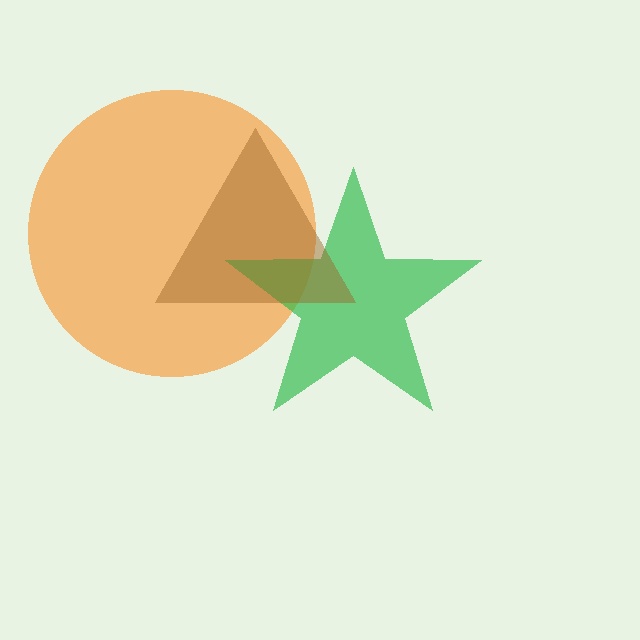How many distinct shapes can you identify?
There are 3 distinct shapes: an orange circle, a green star, a brown triangle.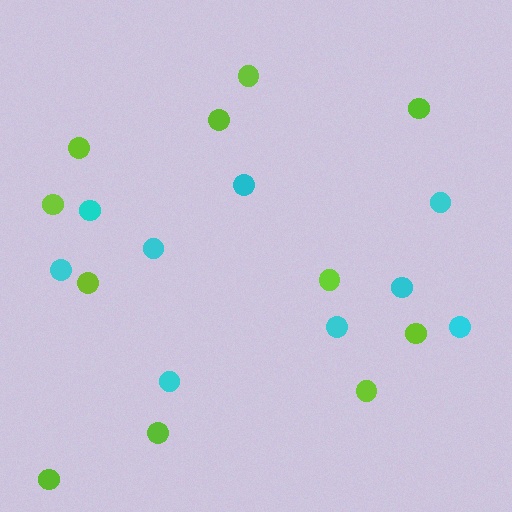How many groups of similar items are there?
There are 2 groups: one group of cyan circles (9) and one group of lime circles (11).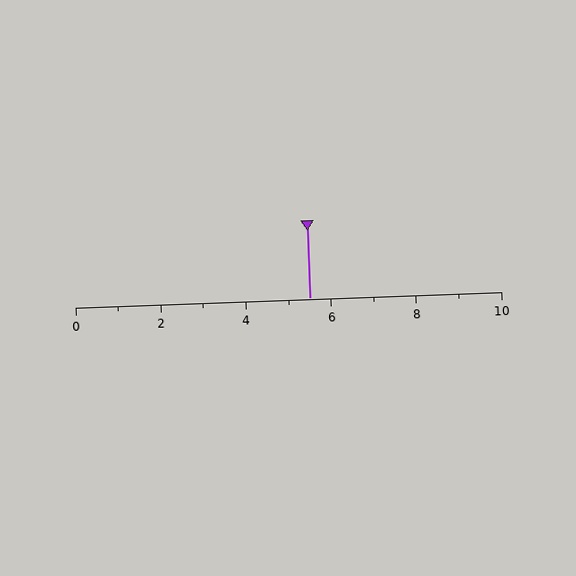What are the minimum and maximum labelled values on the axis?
The axis runs from 0 to 10.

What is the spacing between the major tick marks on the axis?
The major ticks are spaced 2 apart.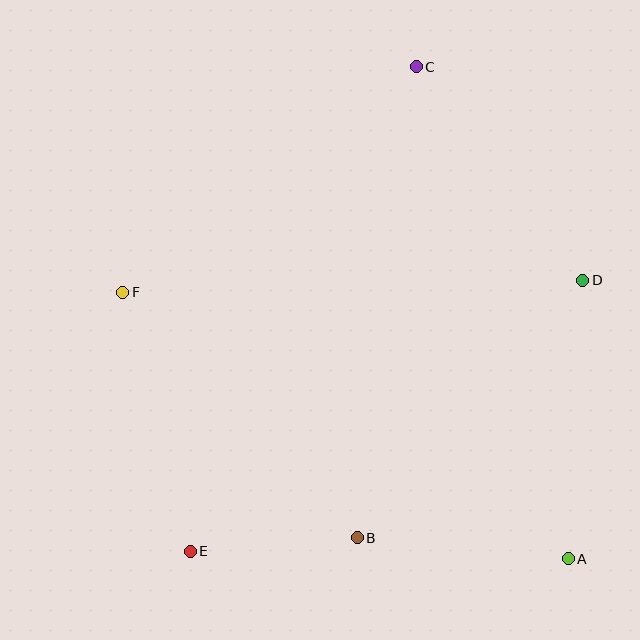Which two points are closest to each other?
Points B and E are closest to each other.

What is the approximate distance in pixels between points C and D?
The distance between C and D is approximately 271 pixels.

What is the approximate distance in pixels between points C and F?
The distance between C and F is approximately 370 pixels.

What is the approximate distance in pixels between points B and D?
The distance between B and D is approximately 342 pixels.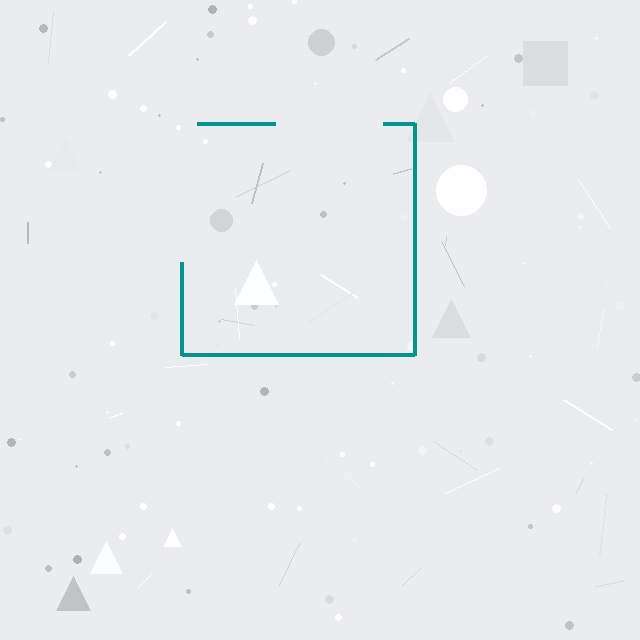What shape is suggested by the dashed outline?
The dashed outline suggests a square.